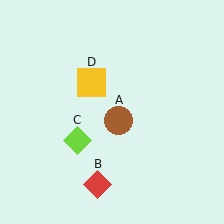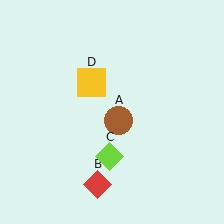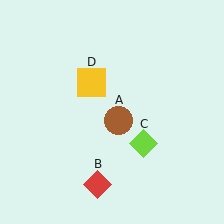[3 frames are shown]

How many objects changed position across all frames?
1 object changed position: lime diamond (object C).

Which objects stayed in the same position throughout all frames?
Brown circle (object A) and red diamond (object B) and yellow square (object D) remained stationary.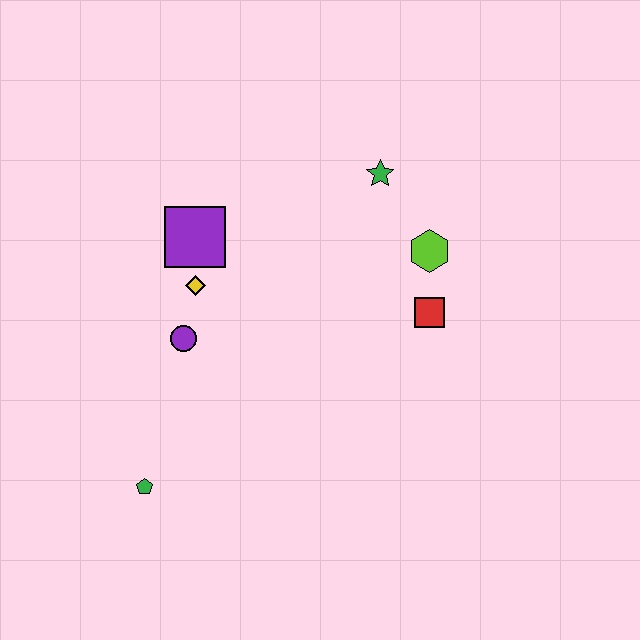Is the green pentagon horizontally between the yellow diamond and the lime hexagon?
No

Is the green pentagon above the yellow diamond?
No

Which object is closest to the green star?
The lime hexagon is closest to the green star.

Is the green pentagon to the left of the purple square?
Yes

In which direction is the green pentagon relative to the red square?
The green pentagon is to the left of the red square.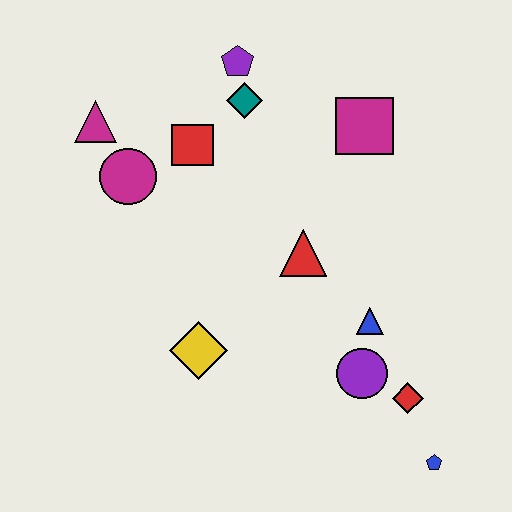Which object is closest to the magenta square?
The teal diamond is closest to the magenta square.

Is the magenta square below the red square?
No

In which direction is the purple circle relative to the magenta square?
The purple circle is below the magenta square.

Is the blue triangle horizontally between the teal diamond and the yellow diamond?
No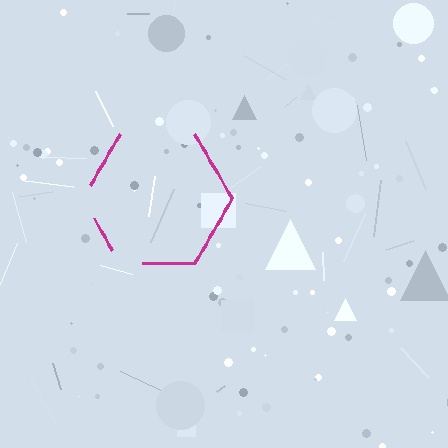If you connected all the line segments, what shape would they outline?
They would outline a hexagon.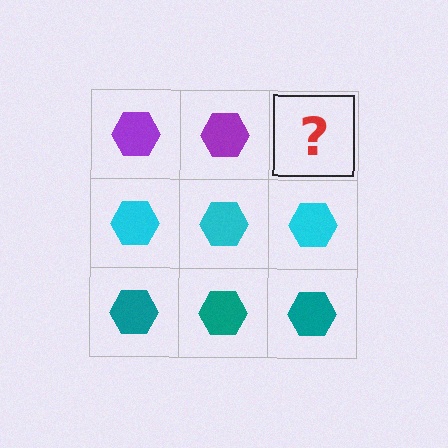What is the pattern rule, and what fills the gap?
The rule is that each row has a consistent color. The gap should be filled with a purple hexagon.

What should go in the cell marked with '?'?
The missing cell should contain a purple hexagon.